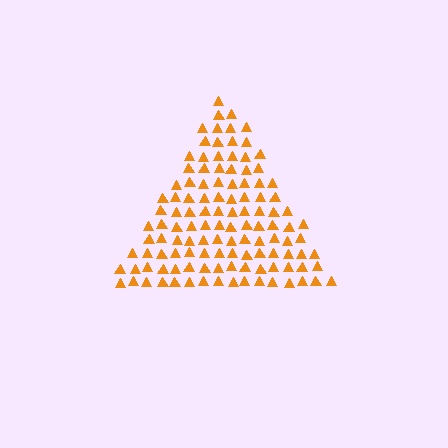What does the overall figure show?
The overall figure shows a triangle.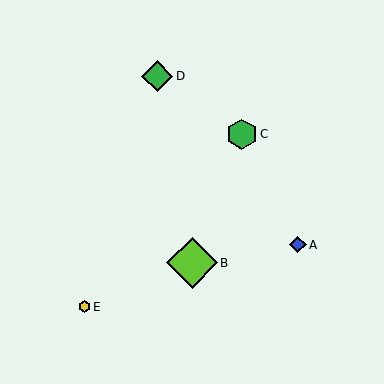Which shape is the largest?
The lime diamond (labeled B) is the largest.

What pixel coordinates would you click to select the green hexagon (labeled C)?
Click at (242, 134) to select the green hexagon C.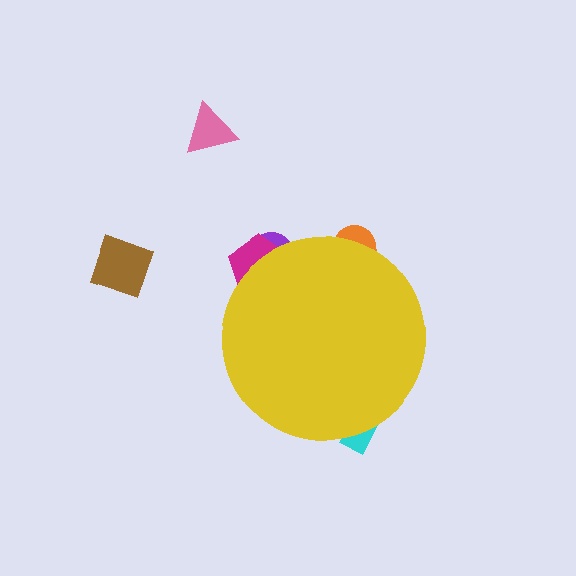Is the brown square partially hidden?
No, the brown square is fully visible.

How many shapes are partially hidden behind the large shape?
4 shapes are partially hidden.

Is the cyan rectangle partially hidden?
Yes, the cyan rectangle is partially hidden behind the yellow circle.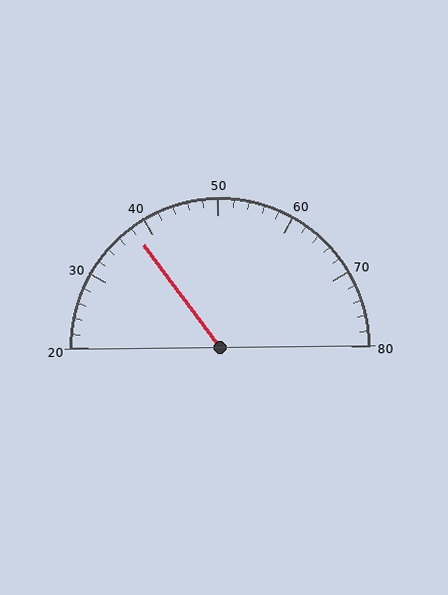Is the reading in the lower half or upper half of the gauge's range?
The reading is in the lower half of the range (20 to 80).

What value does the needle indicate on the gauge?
The needle indicates approximately 38.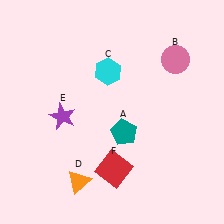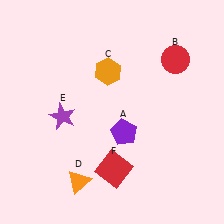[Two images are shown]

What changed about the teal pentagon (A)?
In Image 1, A is teal. In Image 2, it changed to purple.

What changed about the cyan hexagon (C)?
In Image 1, C is cyan. In Image 2, it changed to orange.